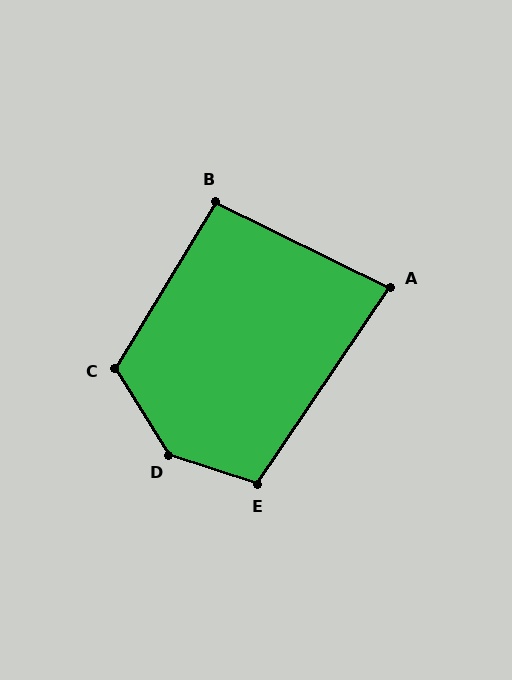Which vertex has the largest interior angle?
D, at approximately 140 degrees.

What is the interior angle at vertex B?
Approximately 95 degrees (obtuse).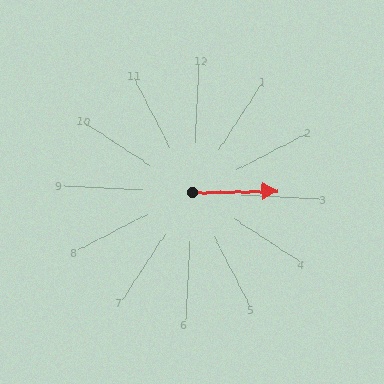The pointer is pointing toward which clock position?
Roughly 3 o'clock.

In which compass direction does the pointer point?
East.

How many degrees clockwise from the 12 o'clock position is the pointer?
Approximately 86 degrees.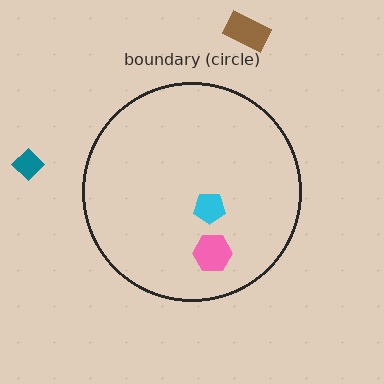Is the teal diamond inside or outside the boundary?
Outside.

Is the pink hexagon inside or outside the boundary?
Inside.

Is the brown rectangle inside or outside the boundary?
Outside.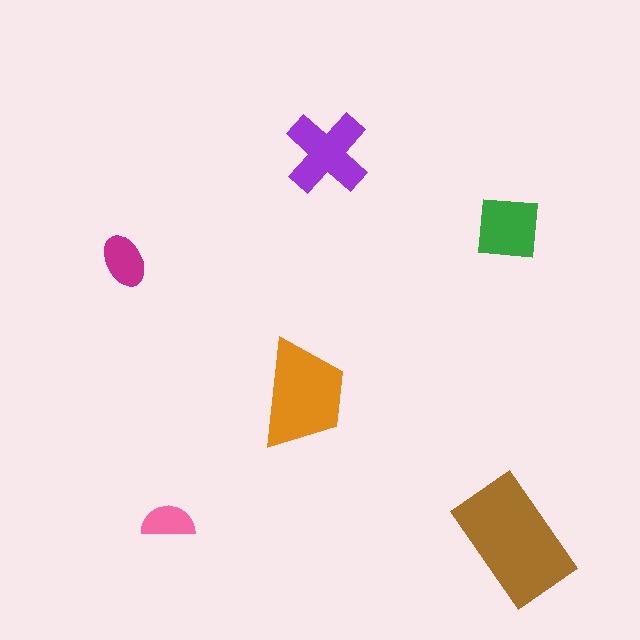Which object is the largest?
The brown rectangle.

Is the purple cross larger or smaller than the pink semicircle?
Larger.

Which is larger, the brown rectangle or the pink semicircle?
The brown rectangle.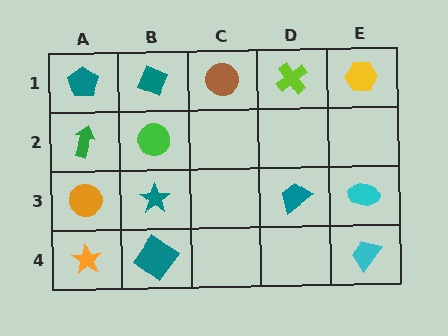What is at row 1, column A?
A teal pentagon.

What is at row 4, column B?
A teal diamond.